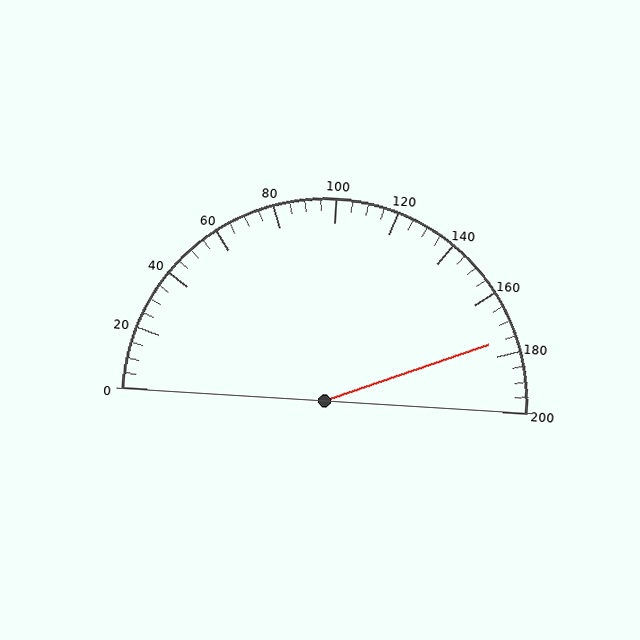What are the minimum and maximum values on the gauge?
The gauge ranges from 0 to 200.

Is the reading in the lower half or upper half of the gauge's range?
The reading is in the upper half of the range (0 to 200).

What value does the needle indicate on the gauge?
The needle indicates approximately 175.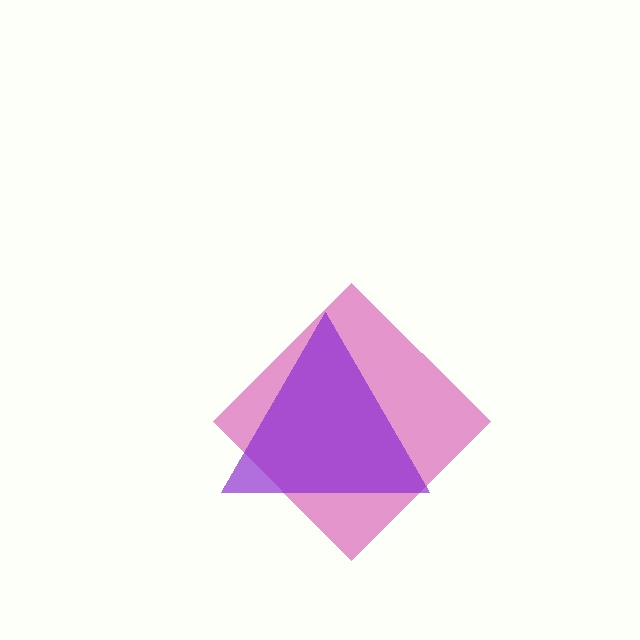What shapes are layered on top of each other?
The layered shapes are: a magenta diamond, a purple triangle.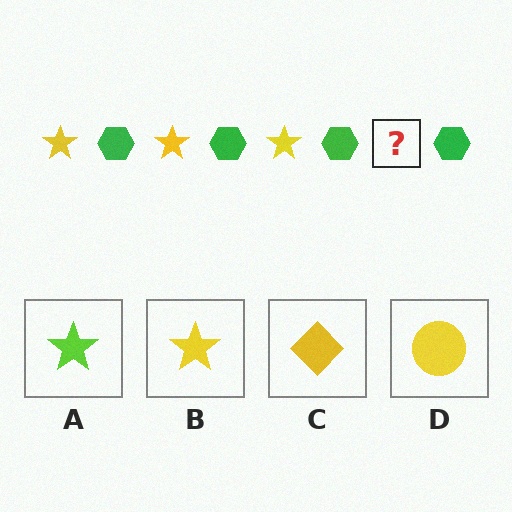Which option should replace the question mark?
Option B.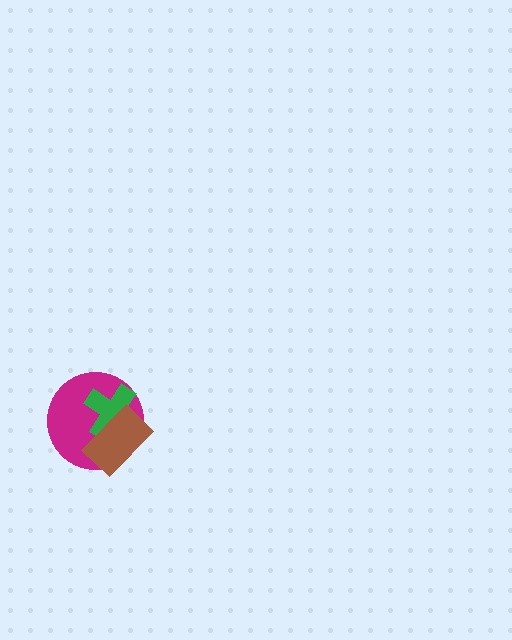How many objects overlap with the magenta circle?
2 objects overlap with the magenta circle.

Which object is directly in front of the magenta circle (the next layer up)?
The green cross is directly in front of the magenta circle.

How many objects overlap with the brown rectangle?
2 objects overlap with the brown rectangle.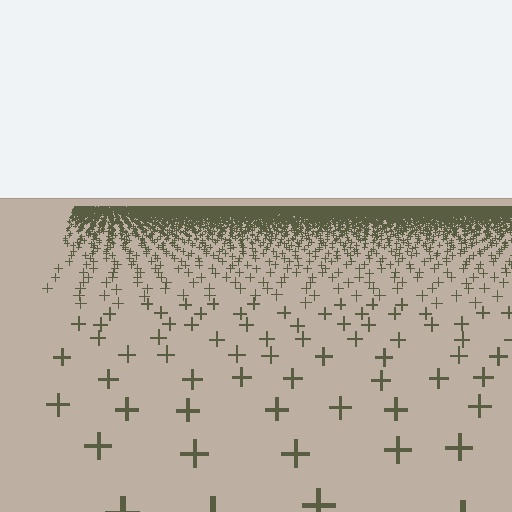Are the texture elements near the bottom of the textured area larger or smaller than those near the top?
Larger. Near the bottom, elements are closer to the viewer and appear at a bigger on-screen size.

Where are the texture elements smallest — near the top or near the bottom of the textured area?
Near the top.